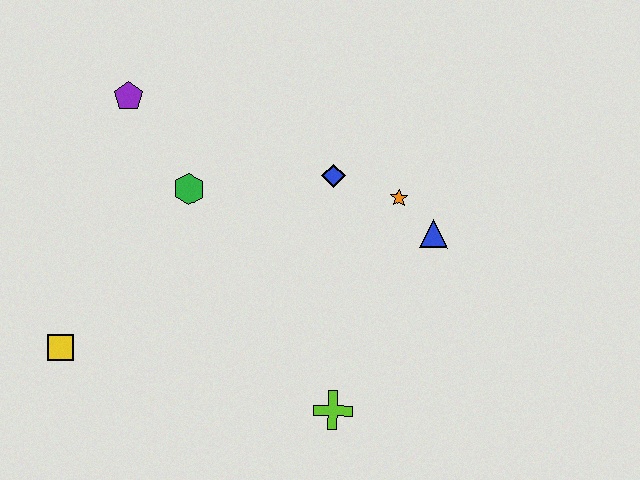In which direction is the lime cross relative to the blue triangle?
The lime cross is below the blue triangle.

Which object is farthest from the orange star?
The yellow square is farthest from the orange star.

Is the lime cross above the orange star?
No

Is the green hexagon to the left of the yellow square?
No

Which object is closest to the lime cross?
The blue triangle is closest to the lime cross.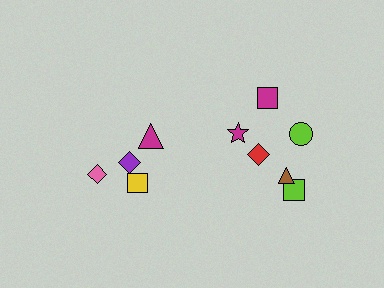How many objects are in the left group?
There are 4 objects.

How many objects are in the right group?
There are 6 objects.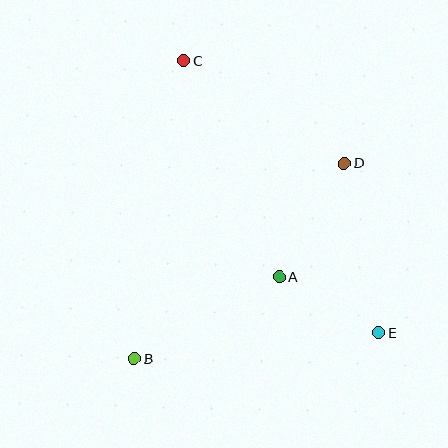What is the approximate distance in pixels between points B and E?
The distance between B and E is approximately 246 pixels.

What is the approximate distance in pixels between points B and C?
The distance between B and C is approximately 302 pixels.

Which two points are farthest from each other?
Points C and E are farthest from each other.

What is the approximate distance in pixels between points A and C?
The distance between A and C is approximately 236 pixels.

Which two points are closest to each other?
Points A and E are closest to each other.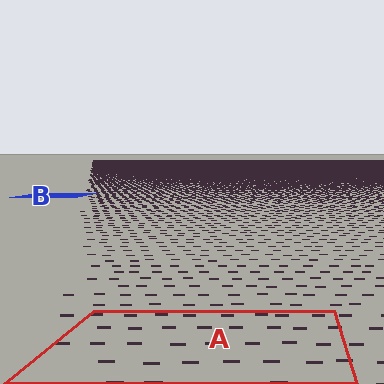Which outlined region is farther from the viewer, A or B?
Region B is farther from the viewer — the texture elements inside it appear smaller and more densely packed.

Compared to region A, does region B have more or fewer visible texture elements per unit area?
Region B has more texture elements per unit area — they are packed more densely because it is farther away.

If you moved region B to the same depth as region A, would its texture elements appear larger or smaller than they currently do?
They would appear larger. At a closer depth, the same texture elements are projected at a bigger on-screen size.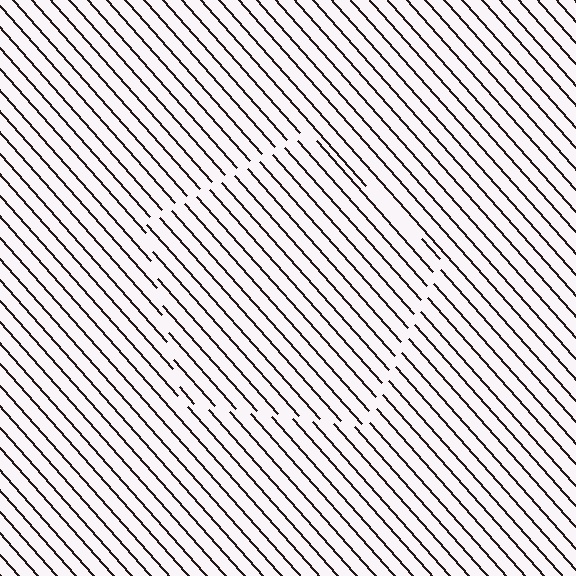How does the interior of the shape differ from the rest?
The interior of the shape contains the same grating, shifted by half a period — the contour is defined by the phase discontinuity where line-ends from the inner and outer gratings abut.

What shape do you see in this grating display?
An illusory pentagon. The interior of the shape contains the same grating, shifted by half a period — the contour is defined by the phase discontinuity where line-ends from the inner and outer gratings abut.